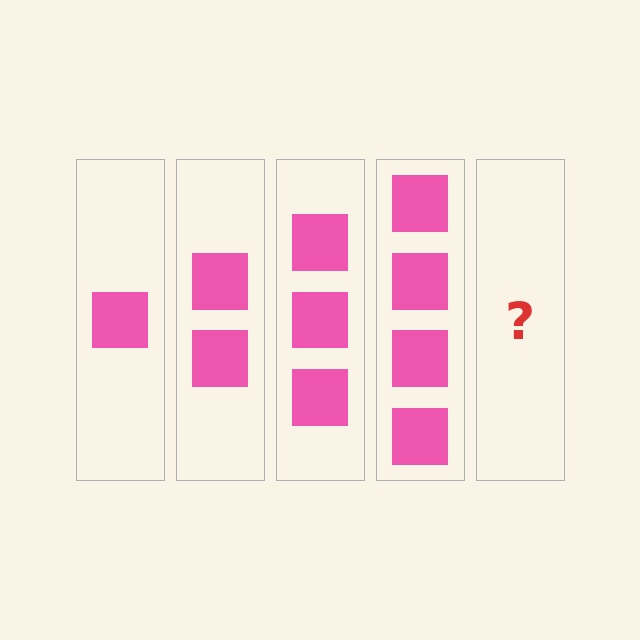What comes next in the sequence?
The next element should be 5 squares.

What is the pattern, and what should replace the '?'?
The pattern is that each step adds one more square. The '?' should be 5 squares.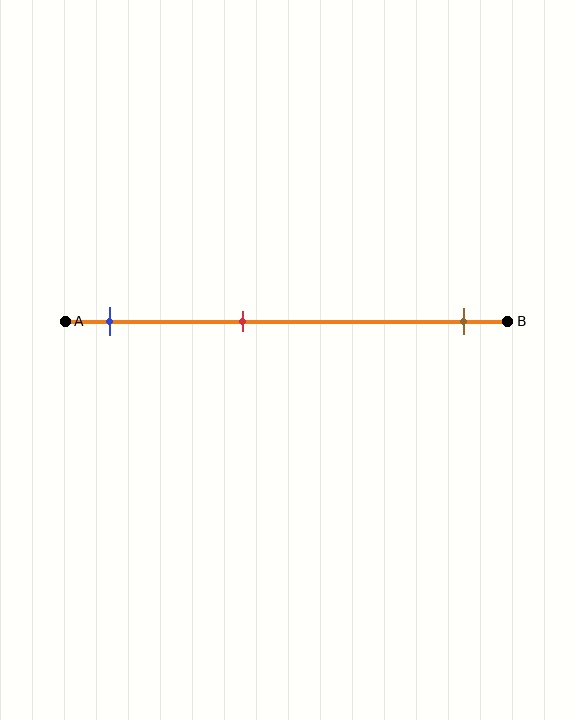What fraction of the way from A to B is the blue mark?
The blue mark is approximately 10% (0.1) of the way from A to B.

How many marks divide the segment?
There are 3 marks dividing the segment.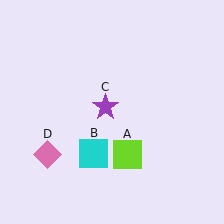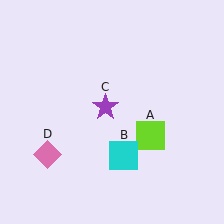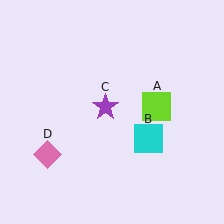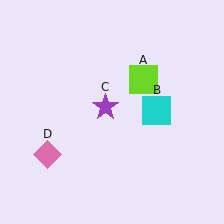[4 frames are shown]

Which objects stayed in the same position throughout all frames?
Purple star (object C) and pink diamond (object D) remained stationary.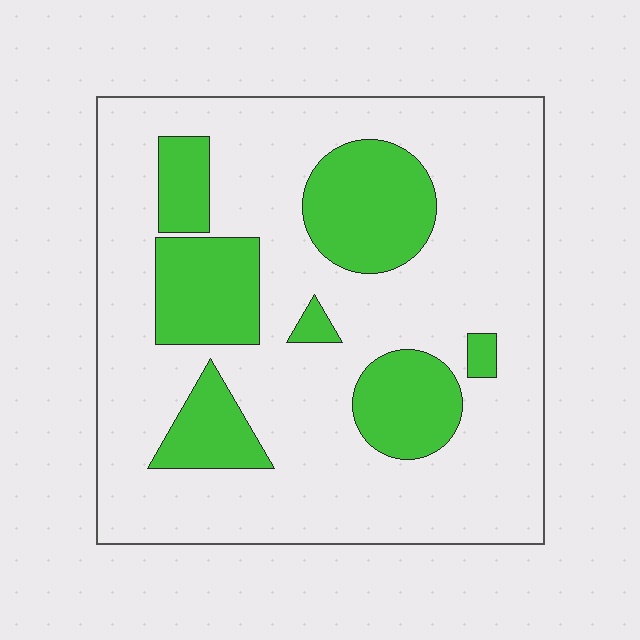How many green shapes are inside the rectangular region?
7.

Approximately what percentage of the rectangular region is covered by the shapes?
Approximately 25%.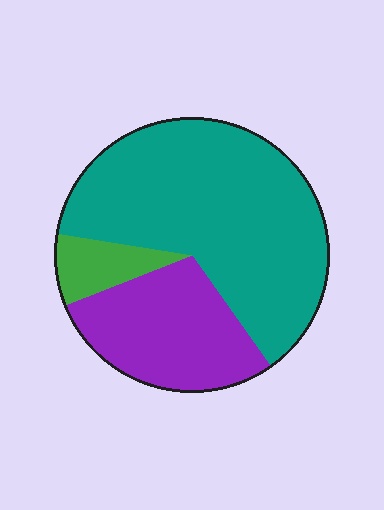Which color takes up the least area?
Green, at roughly 10%.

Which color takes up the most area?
Teal, at roughly 65%.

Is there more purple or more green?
Purple.